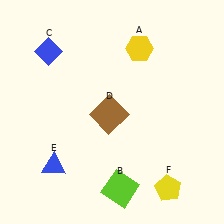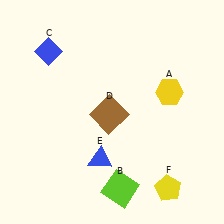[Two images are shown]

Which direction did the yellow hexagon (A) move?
The yellow hexagon (A) moved down.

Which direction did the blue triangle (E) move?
The blue triangle (E) moved right.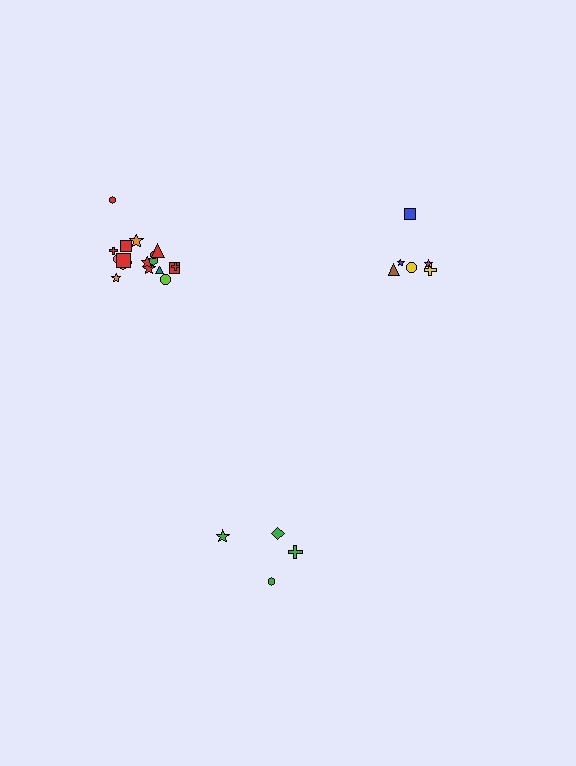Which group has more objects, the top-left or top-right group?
The top-left group.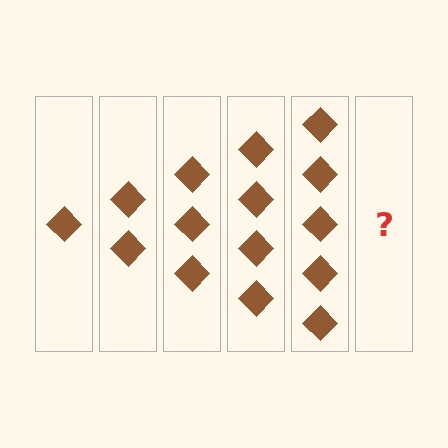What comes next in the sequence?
The next element should be 6 diamonds.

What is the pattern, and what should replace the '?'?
The pattern is that each step adds one more diamond. The '?' should be 6 diamonds.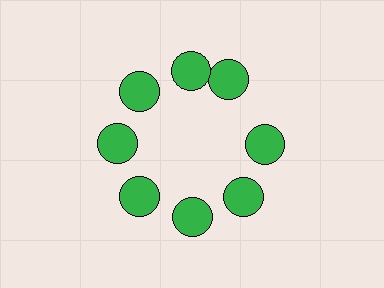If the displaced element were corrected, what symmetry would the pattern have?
It would have 8-fold rotational symmetry — the pattern would map onto itself every 45 degrees.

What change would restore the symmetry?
The symmetry would be restored by rotating it back into even spacing with its neighbors so that all 8 circles sit at equal angles and equal distance from the center.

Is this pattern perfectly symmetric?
No. The 8 green circles are arranged in a ring, but one element near the 2 o'clock position is rotated out of alignment along the ring, breaking the 8-fold rotational symmetry.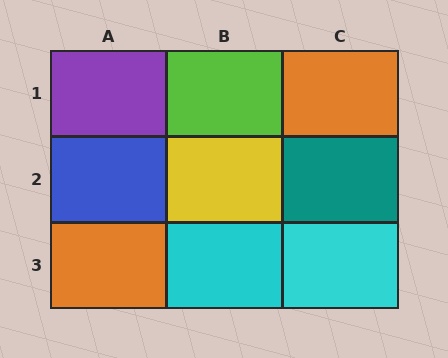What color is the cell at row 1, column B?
Lime.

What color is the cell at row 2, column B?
Yellow.